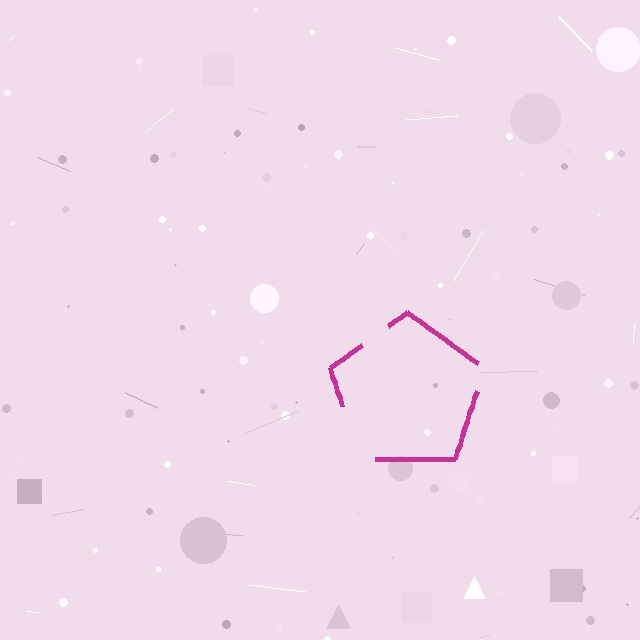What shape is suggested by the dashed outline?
The dashed outline suggests a pentagon.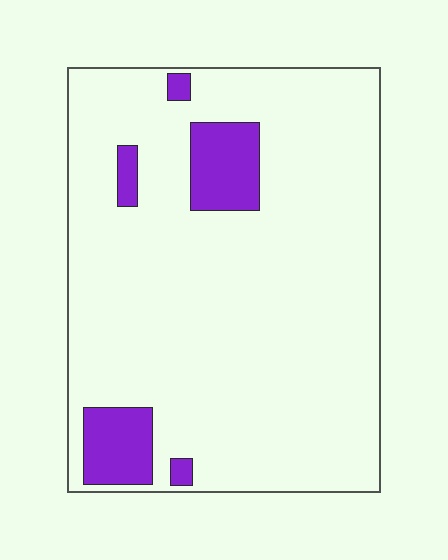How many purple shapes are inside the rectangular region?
5.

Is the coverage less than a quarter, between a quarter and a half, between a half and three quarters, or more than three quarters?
Less than a quarter.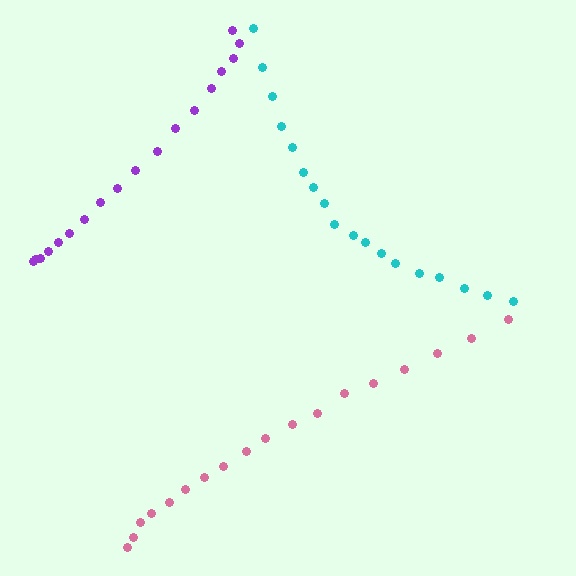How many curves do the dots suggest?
There are 3 distinct paths.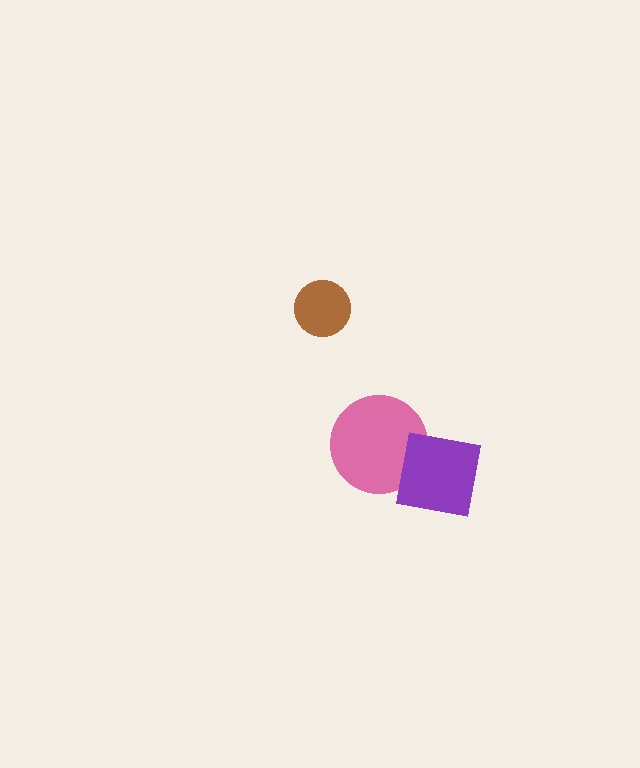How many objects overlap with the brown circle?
0 objects overlap with the brown circle.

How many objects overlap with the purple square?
1 object overlaps with the purple square.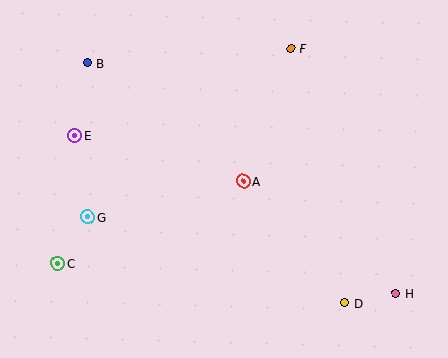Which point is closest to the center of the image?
Point A at (243, 181) is closest to the center.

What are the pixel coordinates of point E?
Point E is at (75, 136).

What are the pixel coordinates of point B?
Point B is at (87, 63).